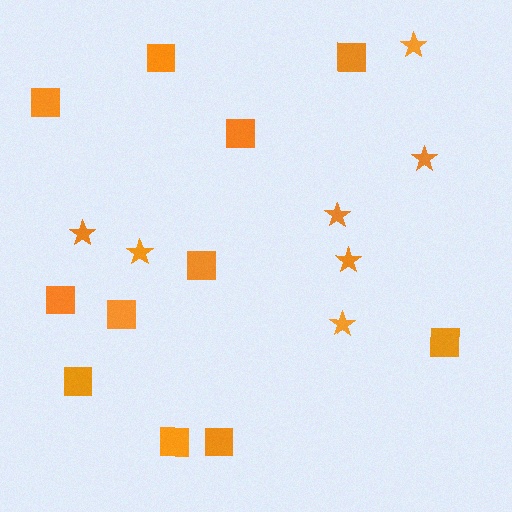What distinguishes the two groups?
There are 2 groups: one group of stars (7) and one group of squares (11).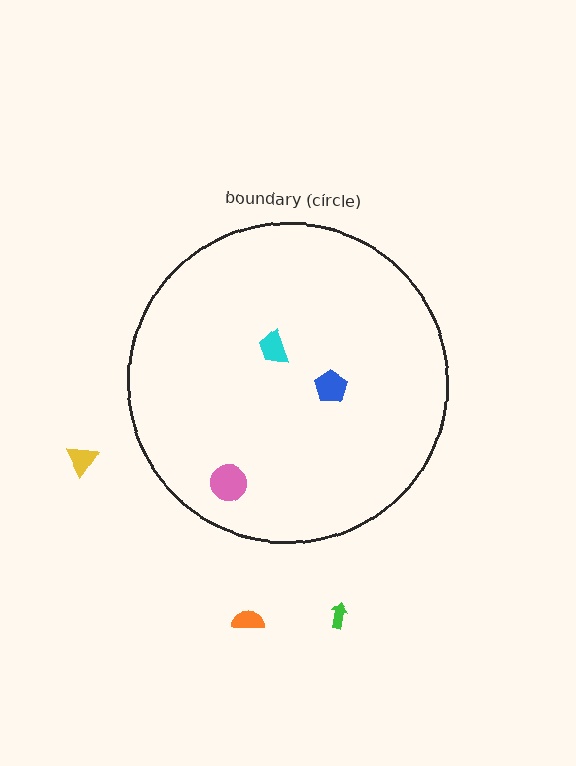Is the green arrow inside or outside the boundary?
Outside.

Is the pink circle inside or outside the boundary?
Inside.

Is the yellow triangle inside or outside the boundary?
Outside.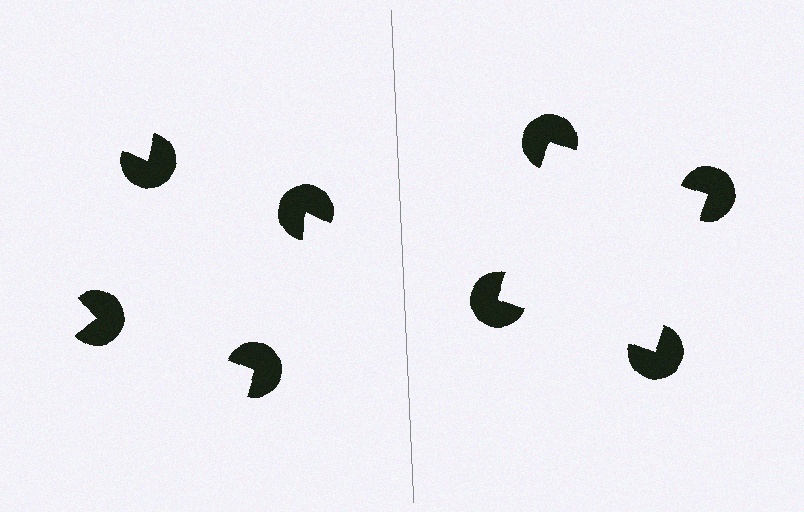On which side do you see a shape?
An illusory square appears on the right side. On the left side the wedge cuts are rotated, so no coherent shape forms.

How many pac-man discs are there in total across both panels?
8 — 4 on each side.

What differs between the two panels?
The pac-man discs are positioned identically on both sides; only the wedge orientations differ. On the right they align to a square; on the left they are misaligned.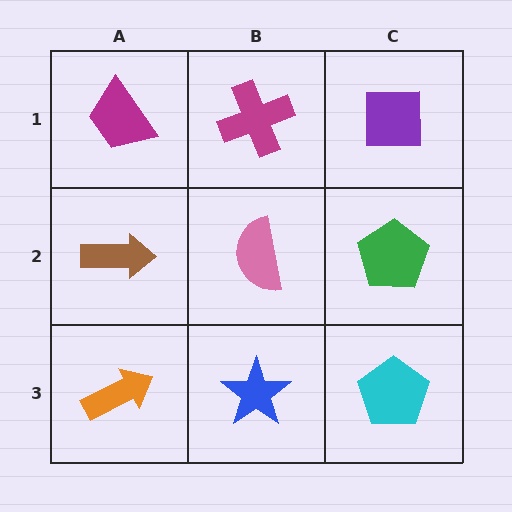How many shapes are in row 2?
3 shapes.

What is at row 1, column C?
A purple square.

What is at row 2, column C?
A green pentagon.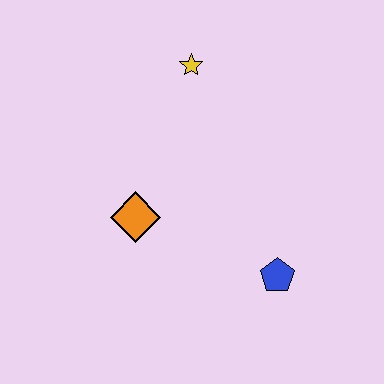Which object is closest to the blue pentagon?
The orange diamond is closest to the blue pentagon.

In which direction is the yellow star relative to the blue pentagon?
The yellow star is above the blue pentagon.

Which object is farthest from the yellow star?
The blue pentagon is farthest from the yellow star.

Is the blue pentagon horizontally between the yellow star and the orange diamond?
No